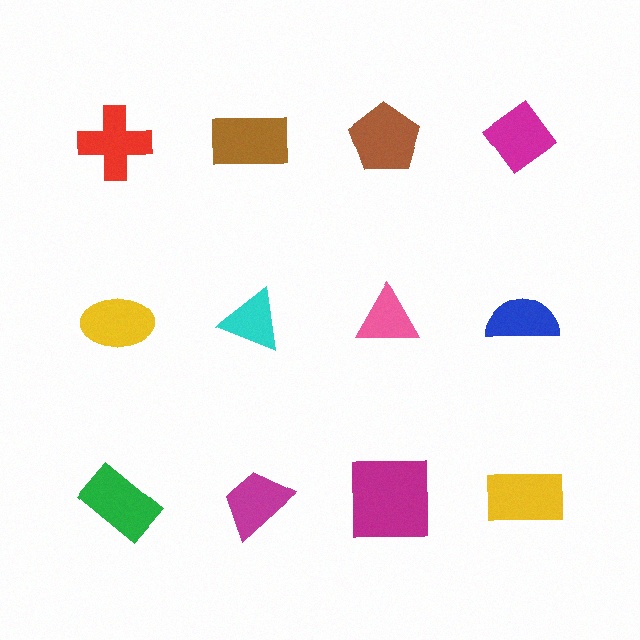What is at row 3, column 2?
A magenta trapezoid.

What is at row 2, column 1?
A yellow ellipse.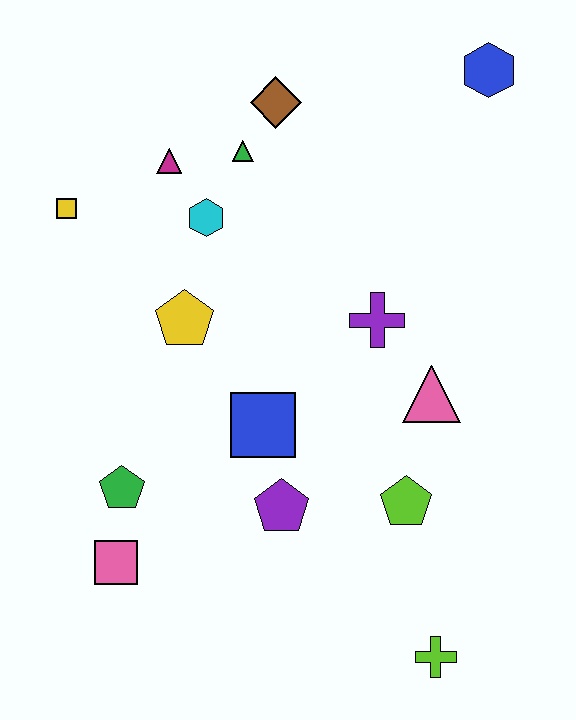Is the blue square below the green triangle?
Yes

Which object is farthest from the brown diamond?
The lime cross is farthest from the brown diamond.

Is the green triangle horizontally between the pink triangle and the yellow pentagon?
Yes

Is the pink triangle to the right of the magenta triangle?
Yes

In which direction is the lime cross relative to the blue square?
The lime cross is below the blue square.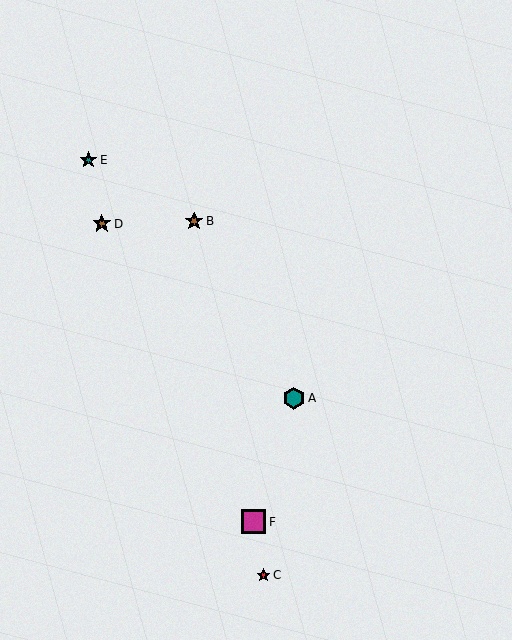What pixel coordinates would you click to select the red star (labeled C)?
Click at (263, 575) to select the red star C.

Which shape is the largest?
The magenta square (labeled F) is the largest.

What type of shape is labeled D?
Shape D is a brown star.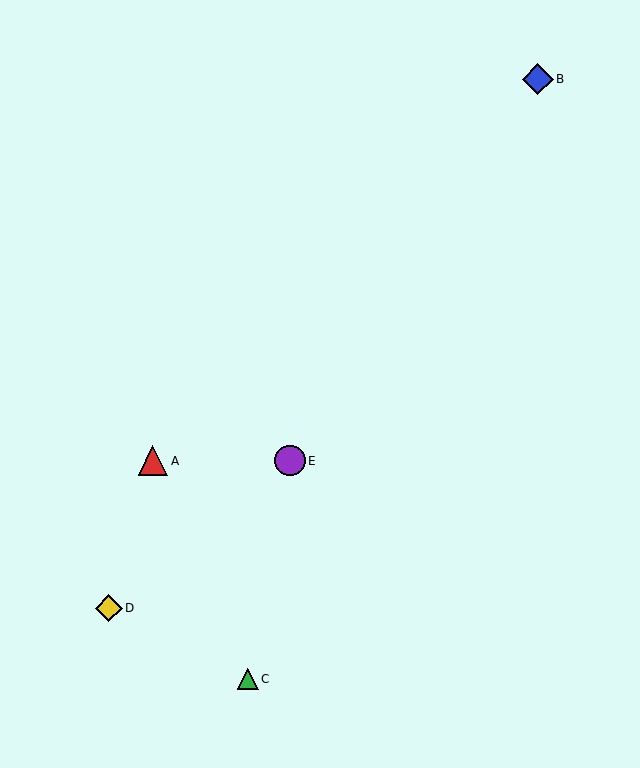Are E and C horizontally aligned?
No, E is at y≈461 and C is at y≈679.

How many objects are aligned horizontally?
2 objects (A, E) are aligned horizontally.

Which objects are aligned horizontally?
Objects A, E are aligned horizontally.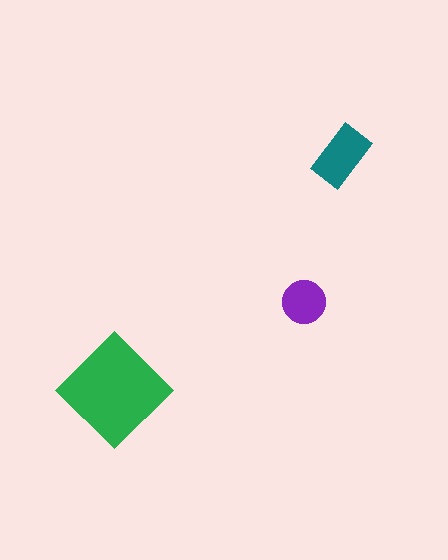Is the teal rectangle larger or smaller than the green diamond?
Smaller.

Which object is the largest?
The green diamond.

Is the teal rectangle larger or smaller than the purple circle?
Larger.